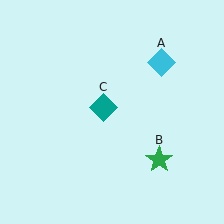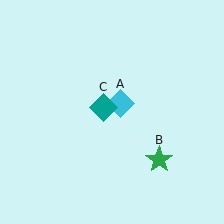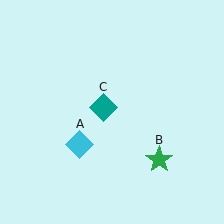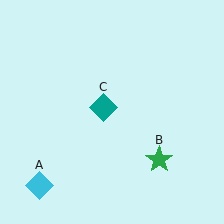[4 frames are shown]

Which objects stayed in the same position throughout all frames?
Green star (object B) and teal diamond (object C) remained stationary.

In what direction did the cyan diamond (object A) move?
The cyan diamond (object A) moved down and to the left.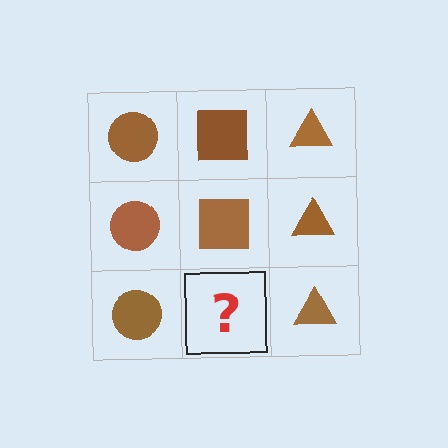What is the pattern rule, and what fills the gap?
The rule is that each column has a consistent shape. The gap should be filled with a brown square.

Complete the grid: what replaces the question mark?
The question mark should be replaced with a brown square.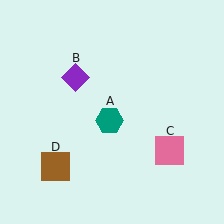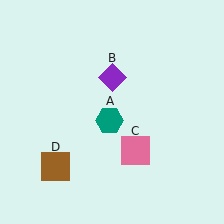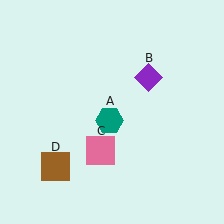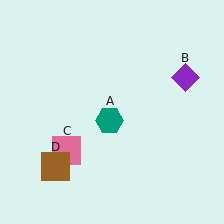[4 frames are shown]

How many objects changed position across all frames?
2 objects changed position: purple diamond (object B), pink square (object C).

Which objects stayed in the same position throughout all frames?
Teal hexagon (object A) and brown square (object D) remained stationary.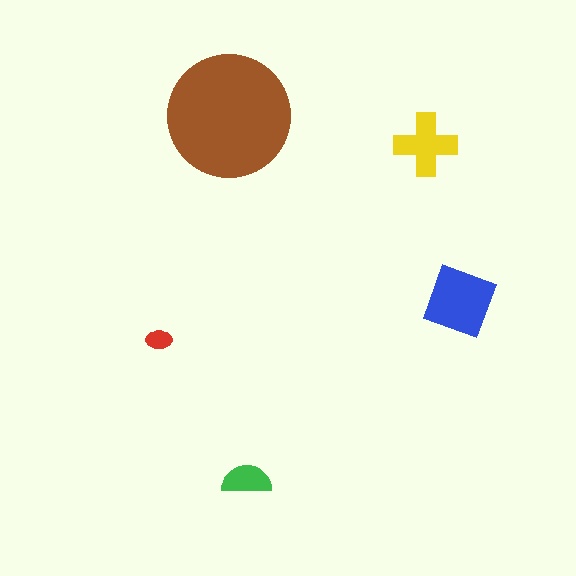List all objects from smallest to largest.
The red ellipse, the green semicircle, the yellow cross, the blue square, the brown circle.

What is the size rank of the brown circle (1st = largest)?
1st.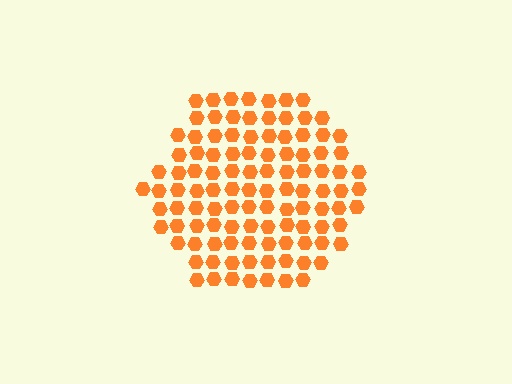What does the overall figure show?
The overall figure shows a hexagon.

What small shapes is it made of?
It is made of small hexagons.